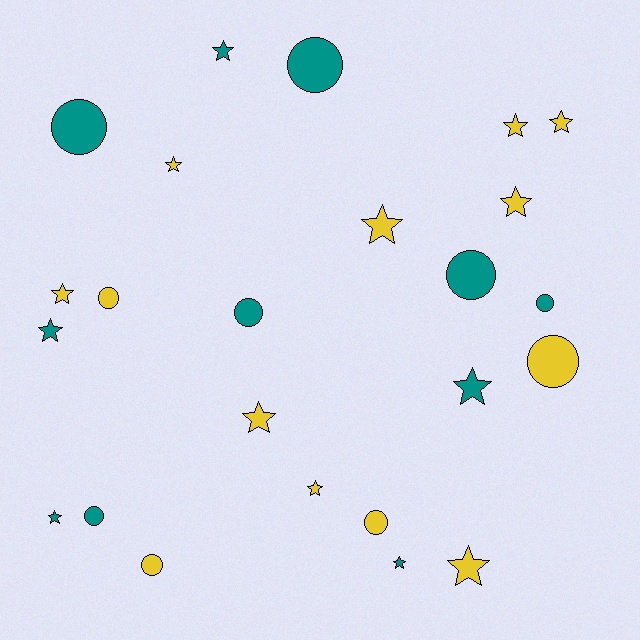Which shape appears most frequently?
Star, with 14 objects.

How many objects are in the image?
There are 24 objects.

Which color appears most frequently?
Yellow, with 13 objects.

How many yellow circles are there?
There are 4 yellow circles.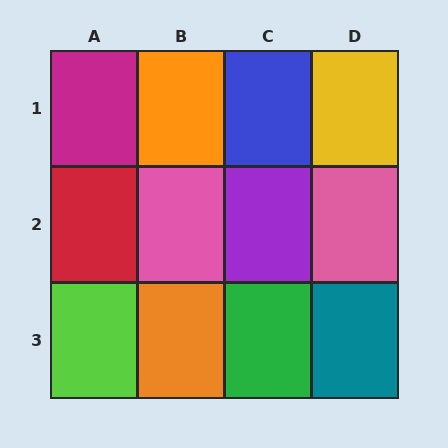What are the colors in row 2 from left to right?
Red, pink, purple, pink.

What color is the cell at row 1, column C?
Blue.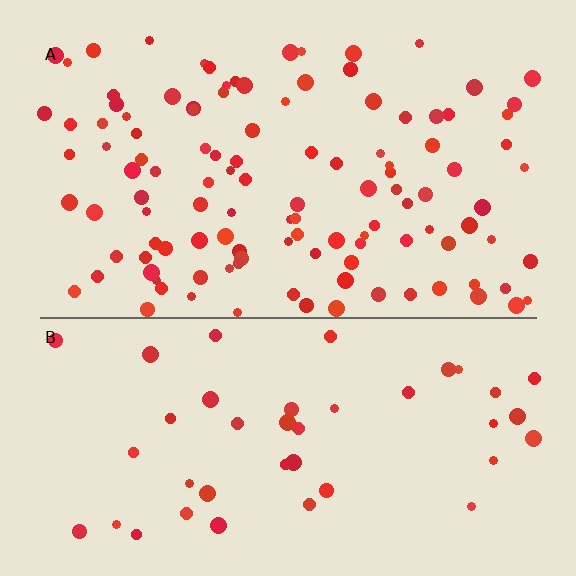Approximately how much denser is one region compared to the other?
Approximately 2.7× — region A over region B.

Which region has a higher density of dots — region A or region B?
A (the top).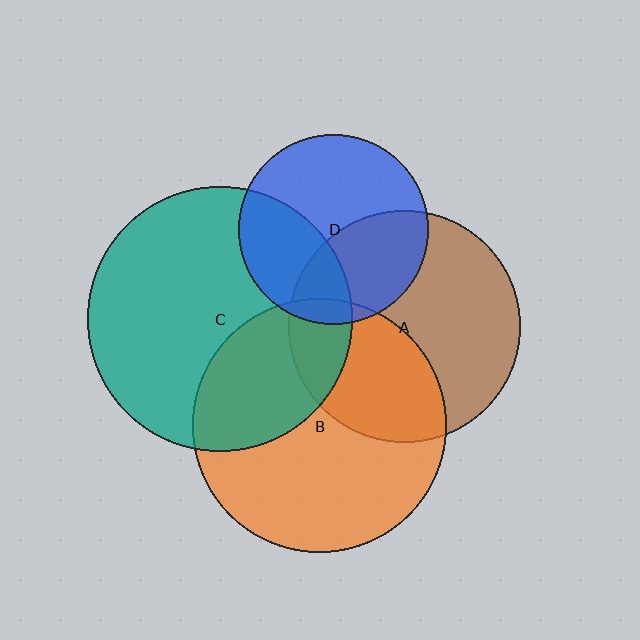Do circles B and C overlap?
Yes.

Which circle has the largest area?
Circle C (teal).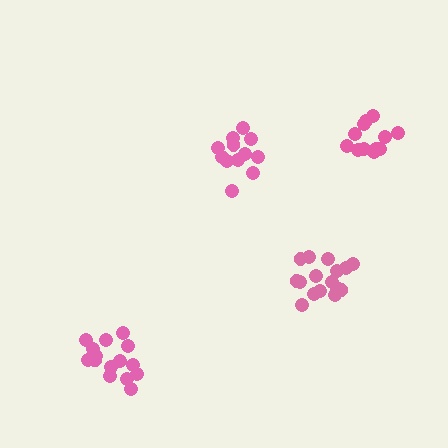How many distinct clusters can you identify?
There are 4 distinct clusters.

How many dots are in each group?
Group 1: 16 dots, Group 2: 15 dots, Group 3: 12 dots, Group 4: 12 dots (55 total).